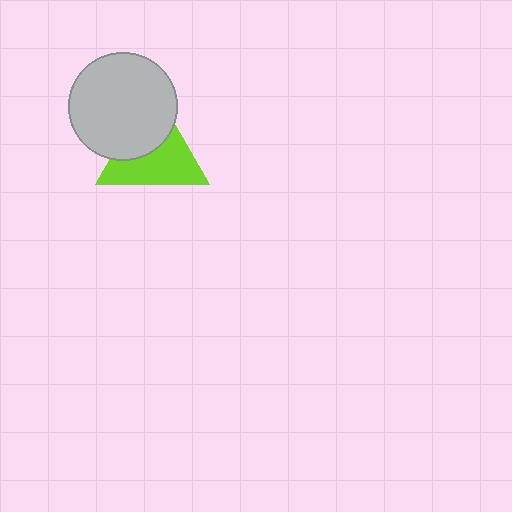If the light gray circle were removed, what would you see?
You would see the complete lime triangle.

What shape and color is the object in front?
The object in front is a light gray circle.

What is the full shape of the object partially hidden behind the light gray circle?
The partially hidden object is a lime triangle.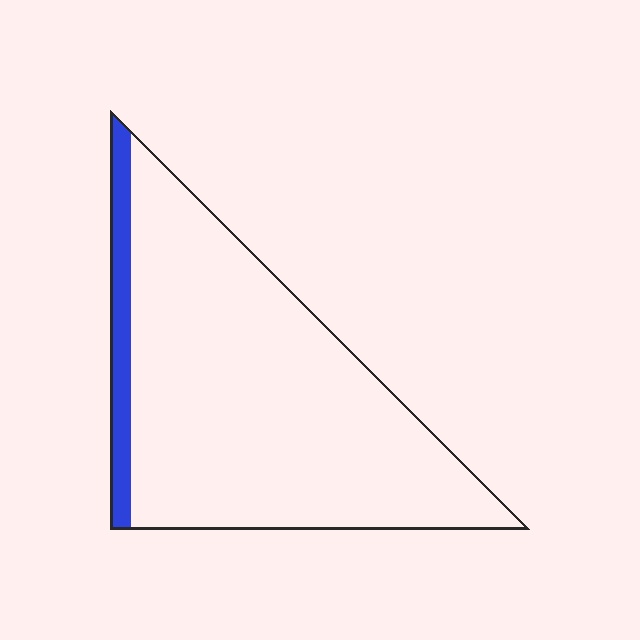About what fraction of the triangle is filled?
About one tenth (1/10).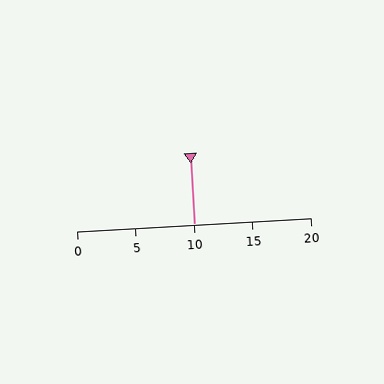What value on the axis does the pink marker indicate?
The marker indicates approximately 10.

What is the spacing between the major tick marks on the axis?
The major ticks are spaced 5 apart.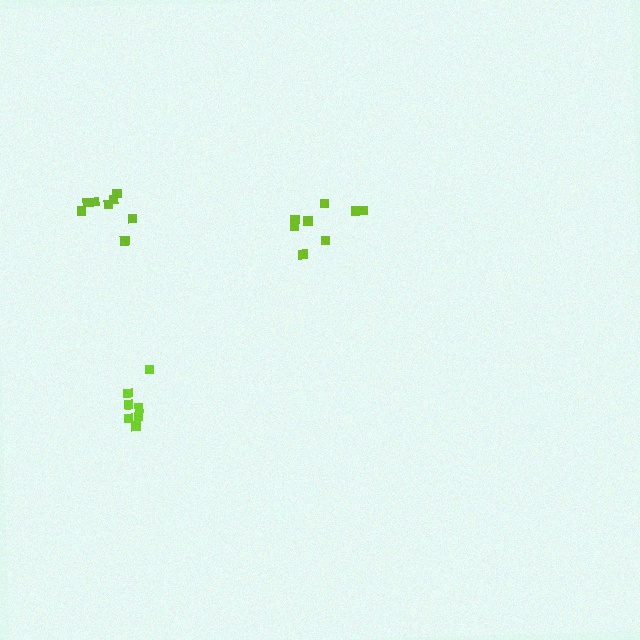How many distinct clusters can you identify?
There are 3 distinct clusters.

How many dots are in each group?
Group 1: 8 dots, Group 2: 7 dots, Group 3: 8 dots (23 total).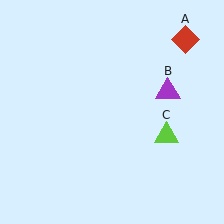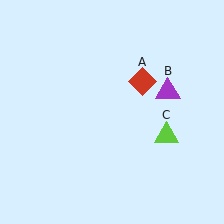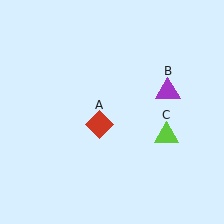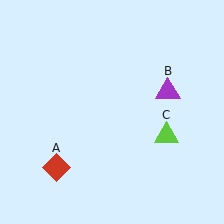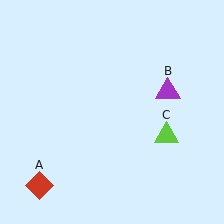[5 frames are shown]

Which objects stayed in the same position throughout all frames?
Purple triangle (object B) and lime triangle (object C) remained stationary.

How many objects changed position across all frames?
1 object changed position: red diamond (object A).